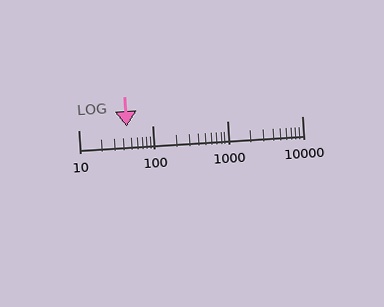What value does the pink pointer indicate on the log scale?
The pointer indicates approximately 44.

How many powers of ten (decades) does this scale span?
The scale spans 3 decades, from 10 to 10000.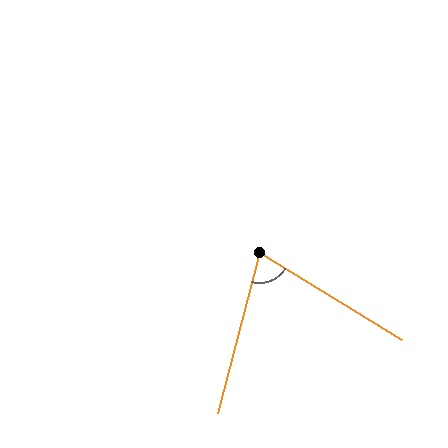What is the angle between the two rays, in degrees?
Approximately 73 degrees.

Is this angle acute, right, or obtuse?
It is acute.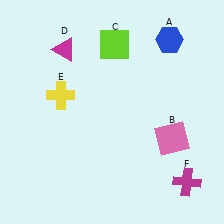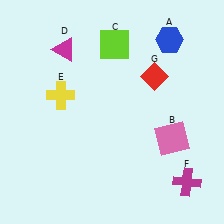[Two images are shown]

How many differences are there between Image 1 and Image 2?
There is 1 difference between the two images.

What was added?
A red diamond (G) was added in Image 2.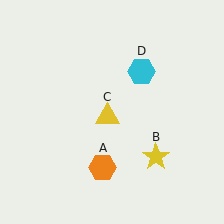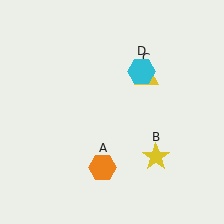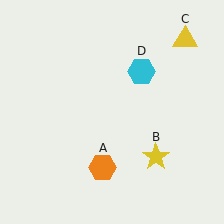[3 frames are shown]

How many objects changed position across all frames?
1 object changed position: yellow triangle (object C).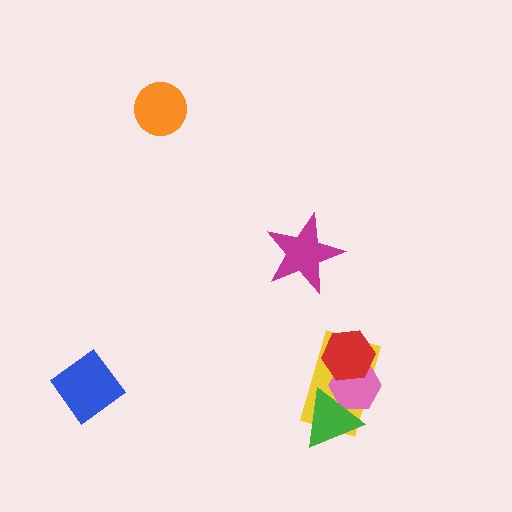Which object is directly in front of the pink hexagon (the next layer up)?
The green triangle is directly in front of the pink hexagon.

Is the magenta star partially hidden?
No, no other shape covers it.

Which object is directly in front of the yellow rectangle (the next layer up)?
The pink hexagon is directly in front of the yellow rectangle.